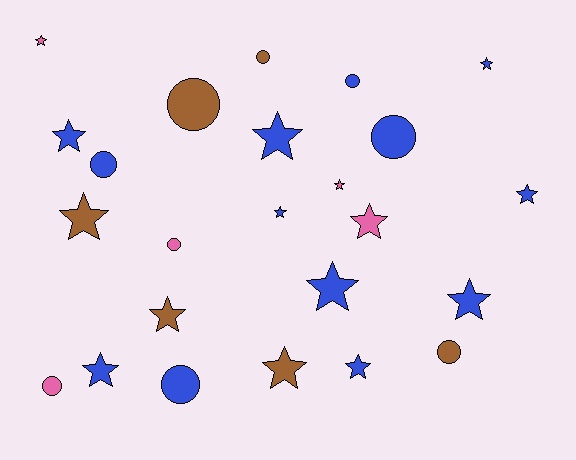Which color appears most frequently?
Blue, with 13 objects.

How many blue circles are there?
There are 4 blue circles.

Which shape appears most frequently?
Star, with 15 objects.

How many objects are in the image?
There are 24 objects.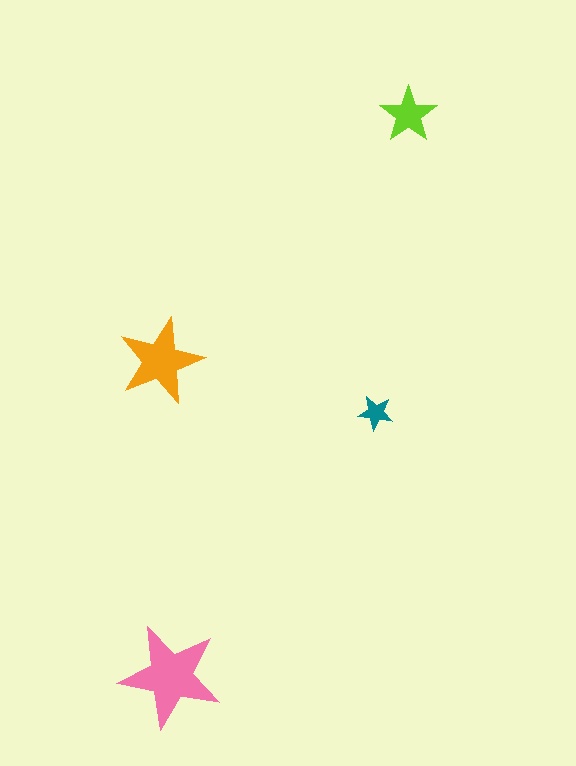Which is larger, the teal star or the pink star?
The pink one.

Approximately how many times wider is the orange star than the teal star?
About 2.5 times wider.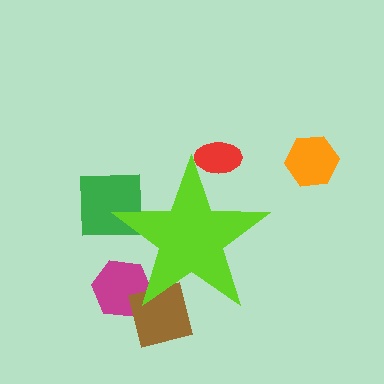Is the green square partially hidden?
Yes, the green square is partially hidden behind the lime star.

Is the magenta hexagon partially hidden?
Yes, the magenta hexagon is partially hidden behind the lime star.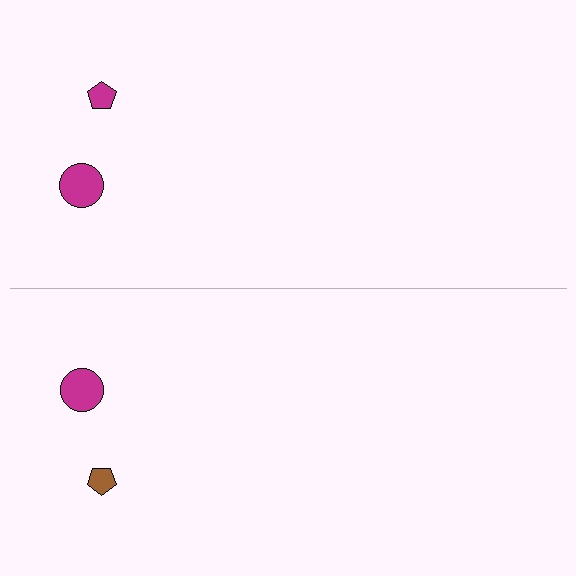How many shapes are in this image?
There are 4 shapes in this image.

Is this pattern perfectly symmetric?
No, the pattern is not perfectly symmetric. The brown pentagon on the bottom side breaks the symmetry — its mirror counterpart is magenta.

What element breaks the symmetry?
The brown pentagon on the bottom side breaks the symmetry — its mirror counterpart is magenta.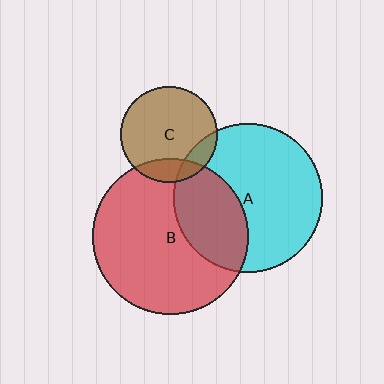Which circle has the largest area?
Circle B (red).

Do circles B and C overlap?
Yes.